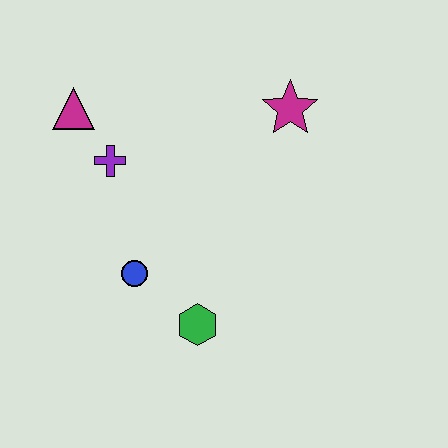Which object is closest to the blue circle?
The green hexagon is closest to the blue circle.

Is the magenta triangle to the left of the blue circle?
Yes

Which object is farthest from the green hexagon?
The magenta triangle is farthest from the green hexagon.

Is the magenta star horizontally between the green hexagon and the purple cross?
No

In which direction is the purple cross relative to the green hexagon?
The purple cross is above the green hexagon.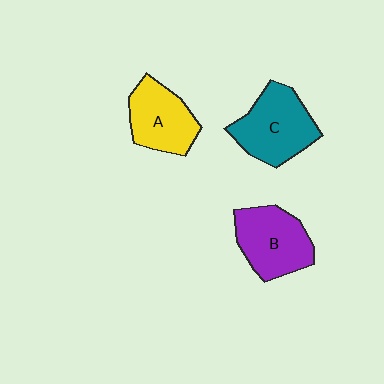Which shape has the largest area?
Shape C (teal).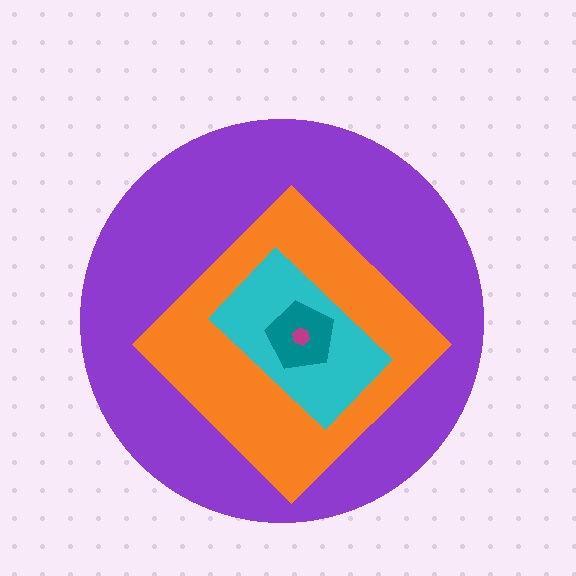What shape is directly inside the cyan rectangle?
The teal pentagon.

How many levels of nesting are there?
5.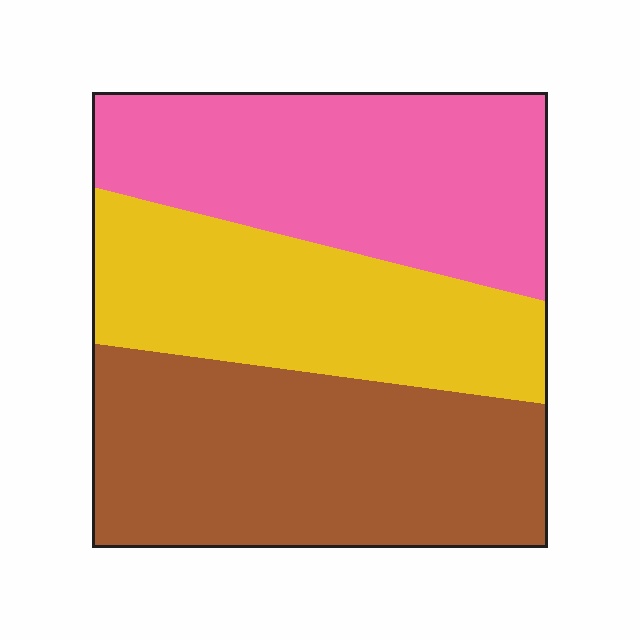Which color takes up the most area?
Brown, at roughly 40%.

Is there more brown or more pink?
Brown.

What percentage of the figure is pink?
Pink covers 33% of the figure.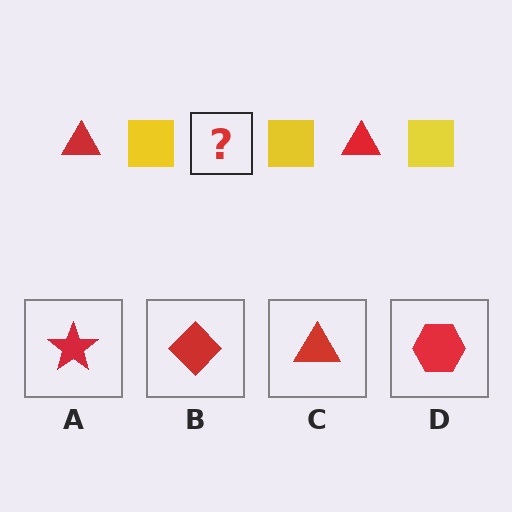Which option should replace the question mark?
Option C.